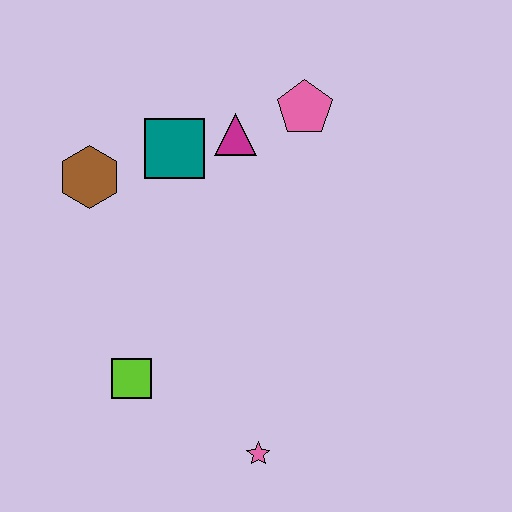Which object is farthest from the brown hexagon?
The pink star is farthest from the brown hexagon.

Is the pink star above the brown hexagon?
No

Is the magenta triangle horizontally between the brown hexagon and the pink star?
Yes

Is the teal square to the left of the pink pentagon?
Yes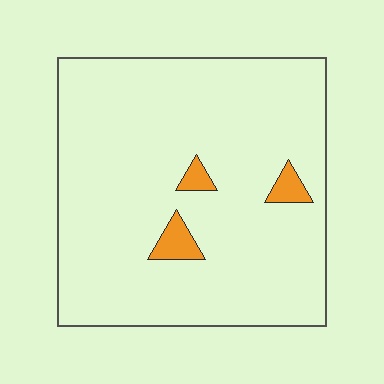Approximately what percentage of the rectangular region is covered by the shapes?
Approximately 5%.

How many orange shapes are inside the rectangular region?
3.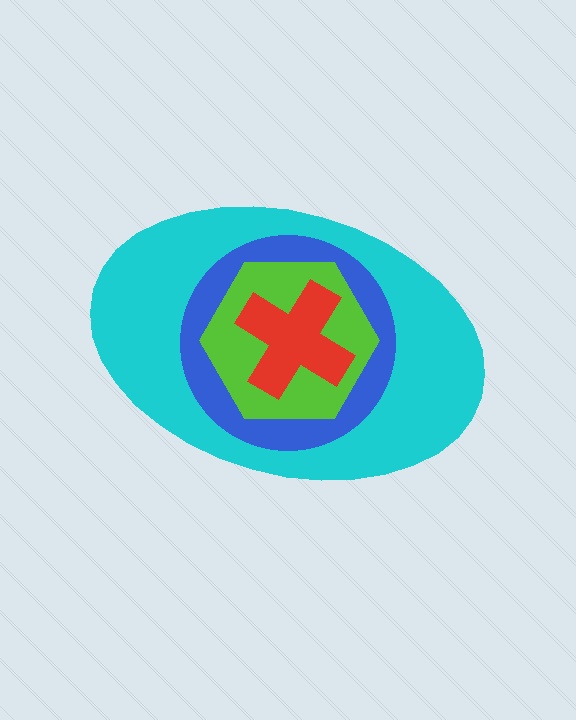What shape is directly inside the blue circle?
The lime hexagon.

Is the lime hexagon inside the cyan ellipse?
Yes.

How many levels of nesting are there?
4.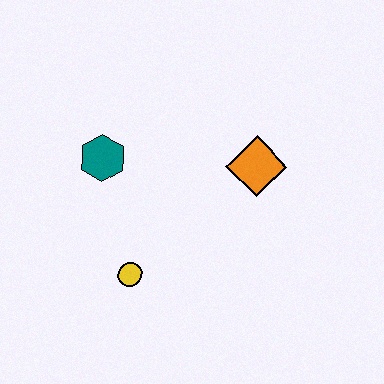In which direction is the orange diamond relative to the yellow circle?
The orange diamond is to the right of the yellow circle.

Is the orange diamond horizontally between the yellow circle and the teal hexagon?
No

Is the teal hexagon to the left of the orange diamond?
Yes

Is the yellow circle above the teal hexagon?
No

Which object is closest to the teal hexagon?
The yellow circle is closest to the teal hexagon.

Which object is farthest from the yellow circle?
The orange diamond is farthest from the yellow circle.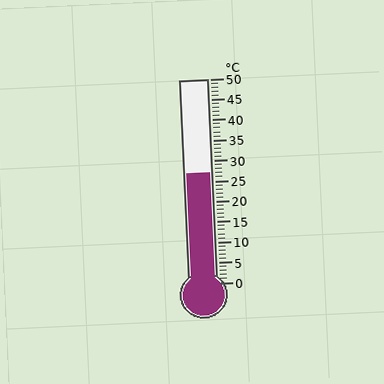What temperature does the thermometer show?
The thermometer shows approximately 27°C.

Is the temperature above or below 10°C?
The temperature is above 10°C.